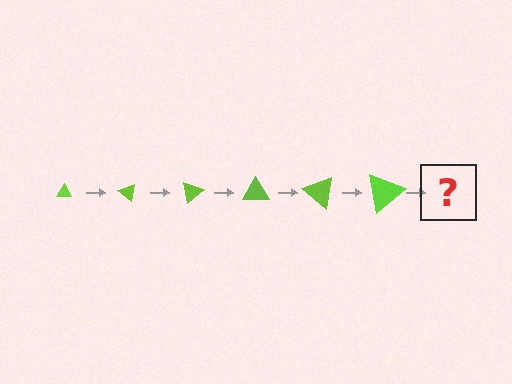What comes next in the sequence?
The next element should be a triangle, larger than the previous one and rotated 240 degrees from the start.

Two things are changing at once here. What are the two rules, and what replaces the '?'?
The two rules are that the triangle grows larger each step and it rotates 40 degrees each step. The '?' should be a triangle, larger than the previous one and rotated 240 degrees from the start.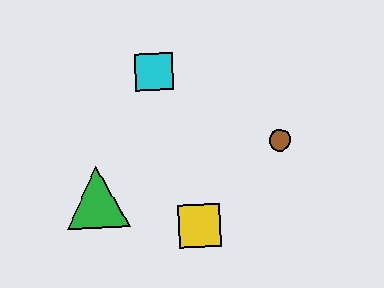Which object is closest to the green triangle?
The yellow square is closest to the green triangle.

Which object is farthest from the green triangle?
The brown circle is farthest from the green triangle.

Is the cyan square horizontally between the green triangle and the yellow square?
Yes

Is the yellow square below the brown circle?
Yes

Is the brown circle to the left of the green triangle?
No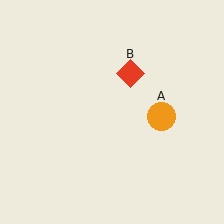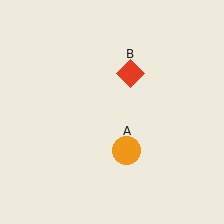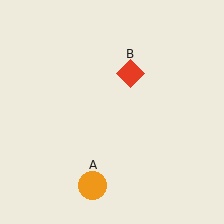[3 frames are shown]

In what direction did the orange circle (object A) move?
The orange circle (object A) moved down and to the left.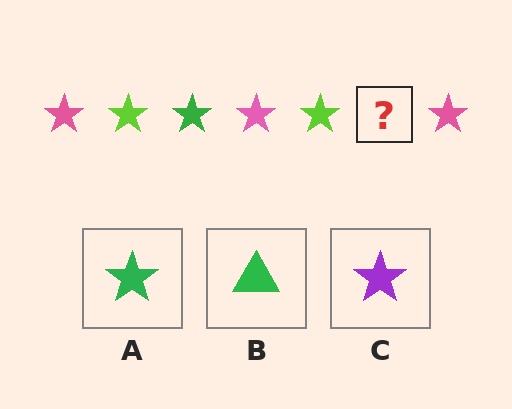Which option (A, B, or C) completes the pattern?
A.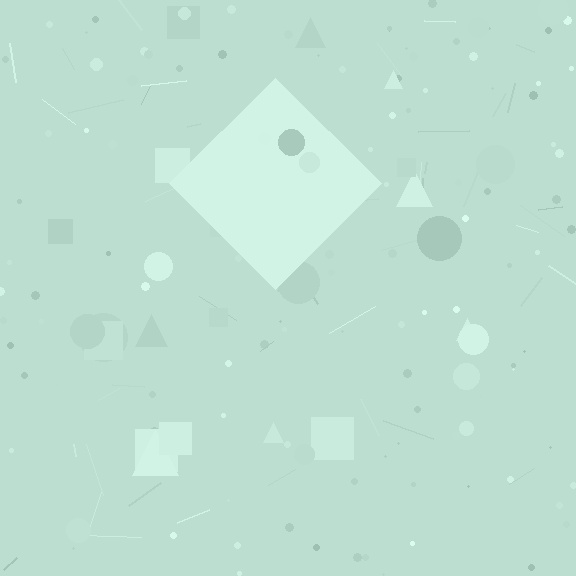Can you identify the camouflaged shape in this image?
The camouflaged shape is a diamond.